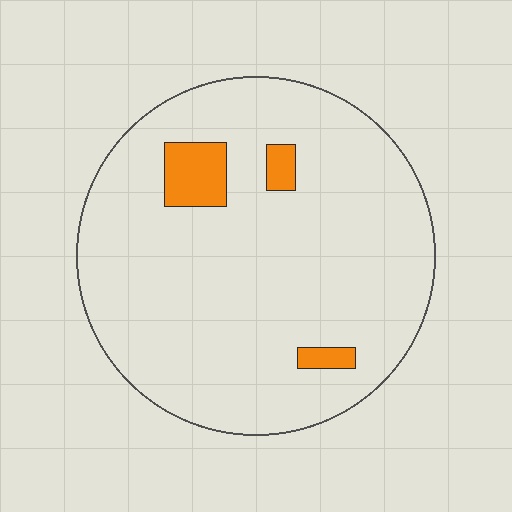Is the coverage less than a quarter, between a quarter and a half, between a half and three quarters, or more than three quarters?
Less than a quarter.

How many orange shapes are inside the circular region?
3.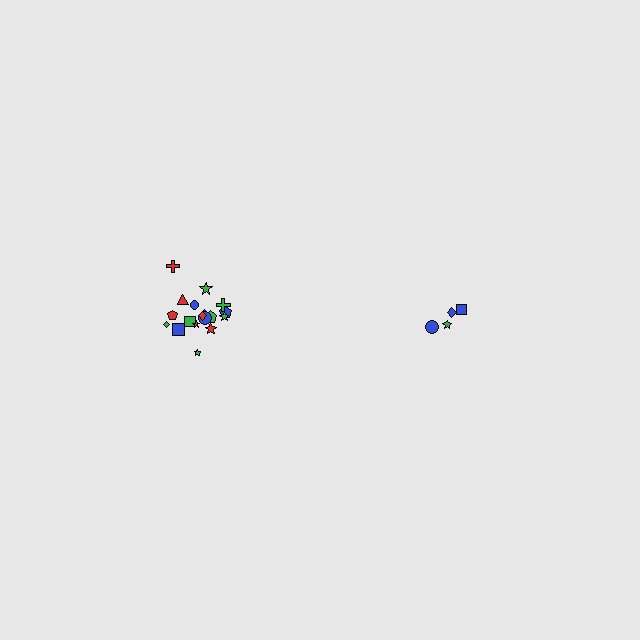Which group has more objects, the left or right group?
The left group.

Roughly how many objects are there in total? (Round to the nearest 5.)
Roughly 20 objects in total.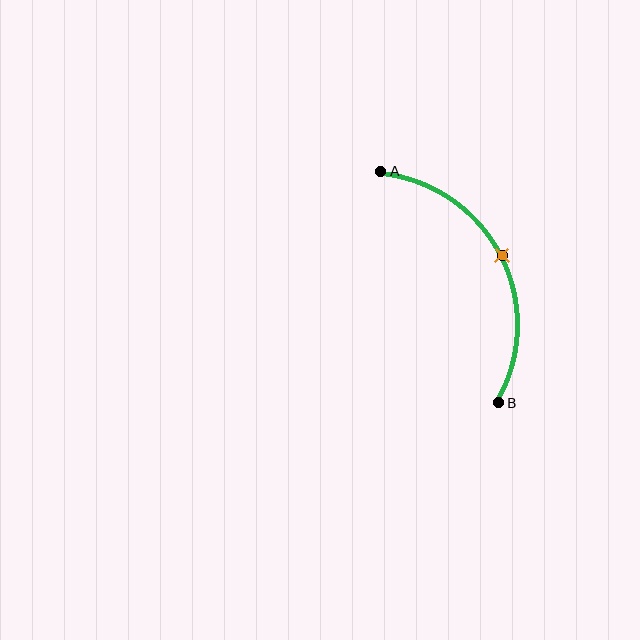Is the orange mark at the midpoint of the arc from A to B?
Yes. The orange mark lies on the arc at equal arc-length from both A and B — it is the arc midpoint.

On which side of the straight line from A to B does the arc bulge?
The arc bulges to the right of the straight line connecting A and B.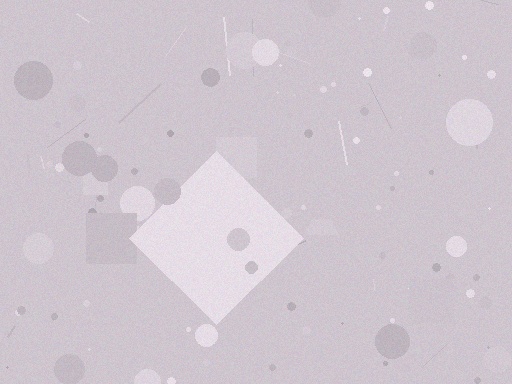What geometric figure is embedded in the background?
A diamond is embedded in the background.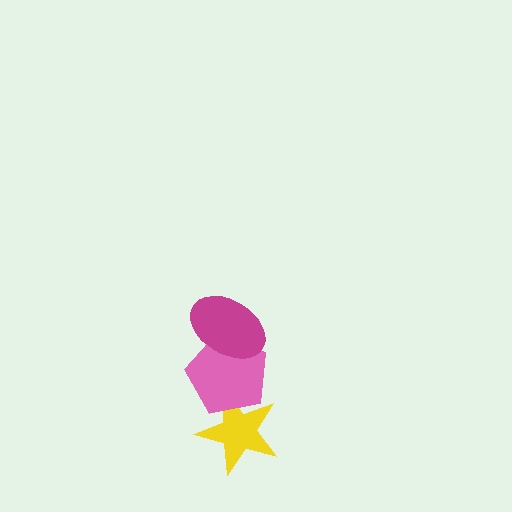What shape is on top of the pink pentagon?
The magenta ellipse is on top of the pink pentagon.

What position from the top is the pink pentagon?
The pink pentagon is 2nd from the top.